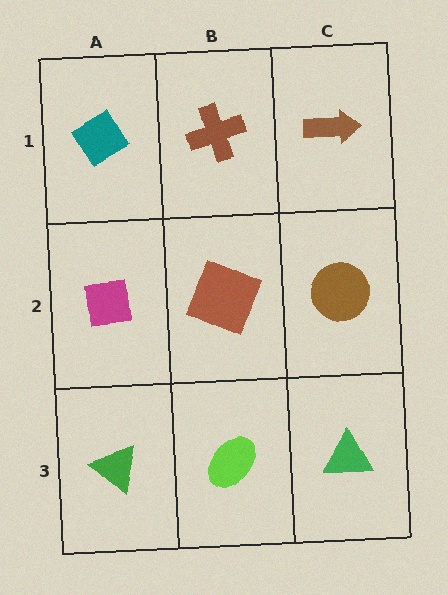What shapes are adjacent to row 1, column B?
A brown square (row 2, column B), a teal diamond (row 1, column A), a brown arrow (row 1, column C).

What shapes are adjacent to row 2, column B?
A brown cross (row 1, column B), a lime ellipse (row 3, column B), a magenta square (row 2, column A), a brown circle (row 2, column C).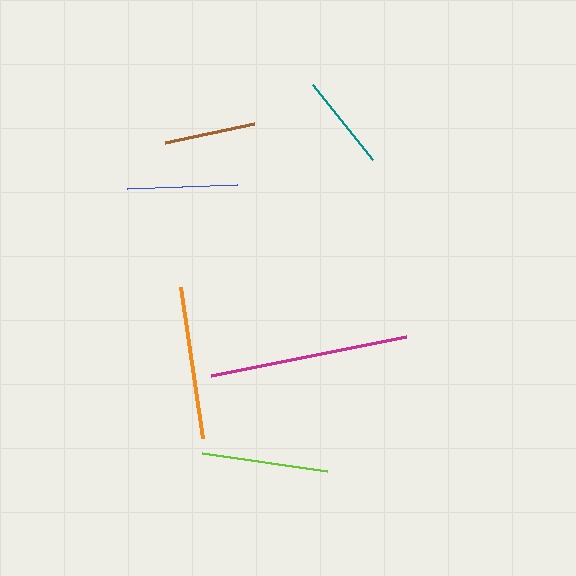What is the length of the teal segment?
The teal segment is approximately 96 pixels long.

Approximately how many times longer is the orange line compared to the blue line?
The orange line is approximately 1.4 times the length of the blue line.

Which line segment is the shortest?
The brown line is the shortest at approximately 91 pixels.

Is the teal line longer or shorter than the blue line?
The blue line is longer than the teal line.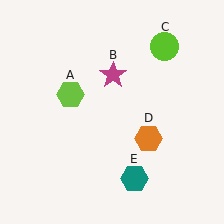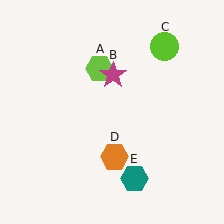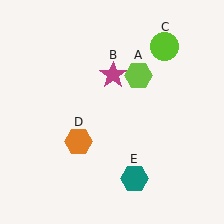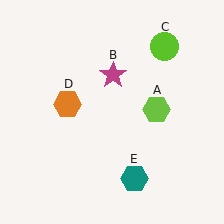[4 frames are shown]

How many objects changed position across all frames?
2 objects changed position: lime hexagon (object A), orange hexagon (object D).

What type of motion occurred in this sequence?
The lime hexagon (object A), orange hexagon (object D) rotated clockwise around the center of the scene.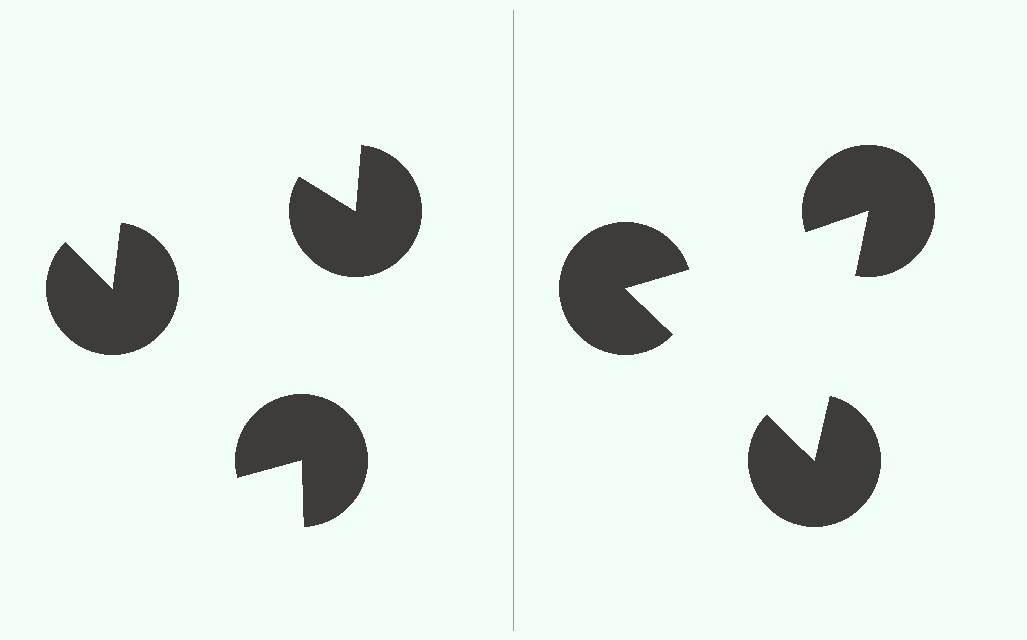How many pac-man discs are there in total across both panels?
6 — 3 on each side.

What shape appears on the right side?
An illusory triangle.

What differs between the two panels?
The pac-man discs are positioned identically on both sides; only the wedge orientations differ. On the right they align to a triangle; on the left they are misaligned.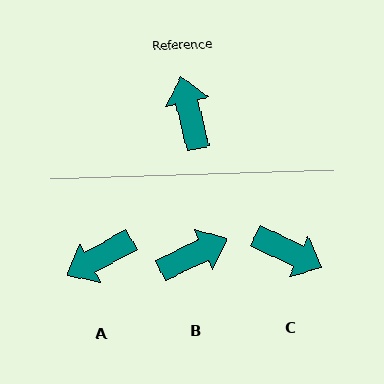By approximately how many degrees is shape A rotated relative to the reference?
Approximately 106 degrees counter-clockwise.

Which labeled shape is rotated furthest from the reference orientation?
C, about 129 degrees away.